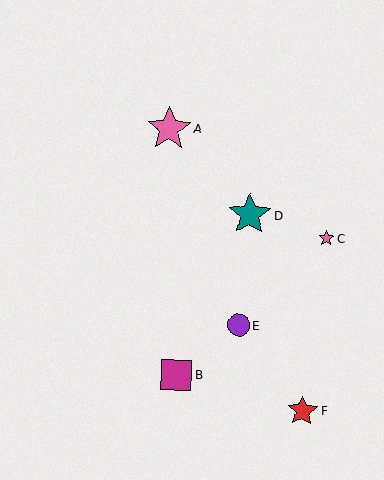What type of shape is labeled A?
Shape A is a pink star.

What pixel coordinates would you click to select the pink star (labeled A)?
Click at (169, 129) to select the pink star A.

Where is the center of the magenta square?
The center of the magenta square is at (176, 375).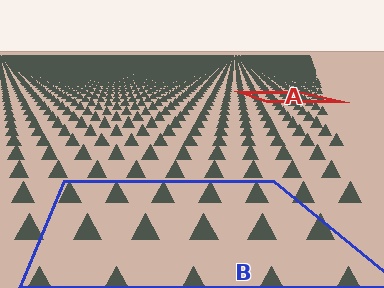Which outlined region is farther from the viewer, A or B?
Region A is farther from the viewer — the texture elements inside it appear smaller and more densely packed.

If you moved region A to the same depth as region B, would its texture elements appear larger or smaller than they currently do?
They would appear larger. At a closer depth, the same texture elements are projected at a bigger on-screen size.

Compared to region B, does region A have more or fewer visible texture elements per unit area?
Region A has more texture elements per unit area — they are packed more densely because it is farther away.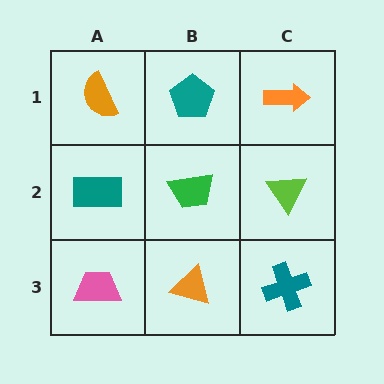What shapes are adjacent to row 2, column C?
An orange arrow (row 1, column C), a teal cross (row 3, column C), a green trapezoid (row 2, column B).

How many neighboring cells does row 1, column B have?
3.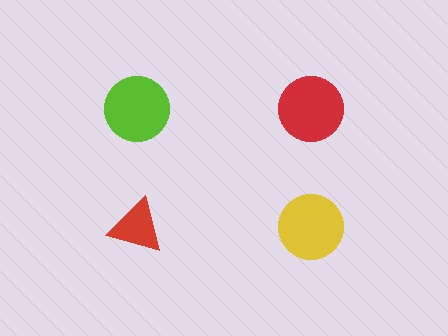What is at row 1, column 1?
A lime circle.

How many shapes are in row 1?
2 shapes.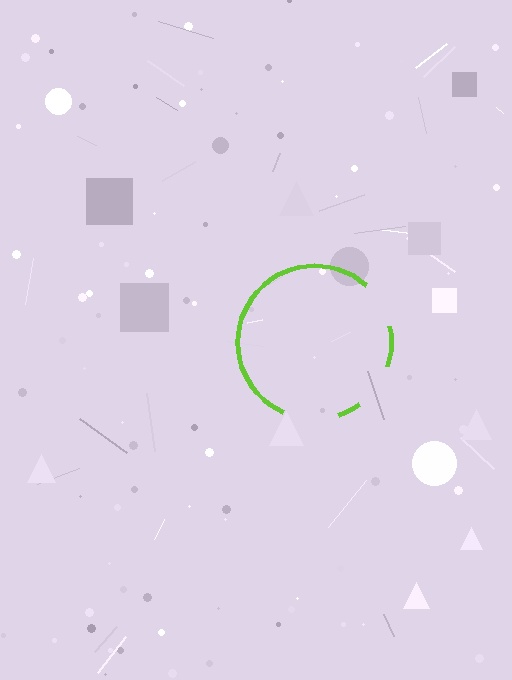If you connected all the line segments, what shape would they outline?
They would outline a circle.